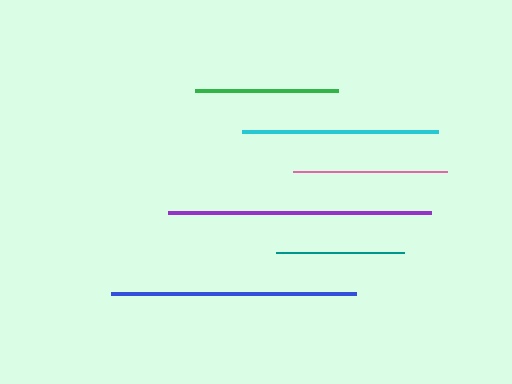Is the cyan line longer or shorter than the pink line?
The cyan line is longer than the pink line.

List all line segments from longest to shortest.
From longest to shortest: purple, blue, cyan, pink, green, teal.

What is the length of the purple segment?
The purple segment is approximately 263 pixels long.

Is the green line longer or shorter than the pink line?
The pink line is longer than the green line.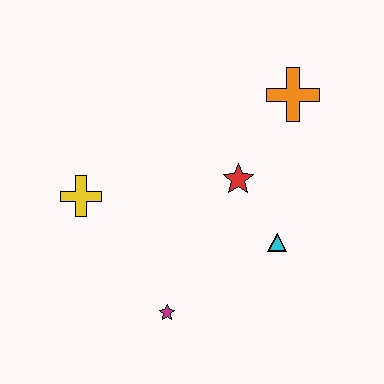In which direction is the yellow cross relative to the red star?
The yellow cross is to the left of the red star.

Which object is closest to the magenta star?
The cyan triangle is closest to the magenta star.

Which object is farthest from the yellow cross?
The orange cross is farthest from the yellow cross.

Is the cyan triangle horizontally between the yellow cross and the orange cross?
Yes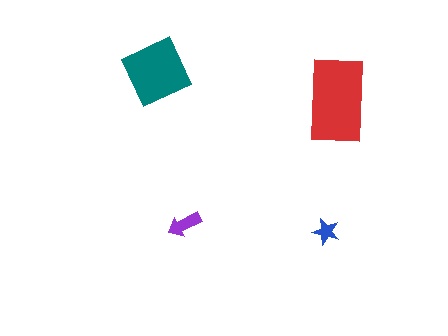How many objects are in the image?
There are 4 objects in the image.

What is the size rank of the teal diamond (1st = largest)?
2nd.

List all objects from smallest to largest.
The blue star, the purple arrow, the teal diamond, the red rectangle.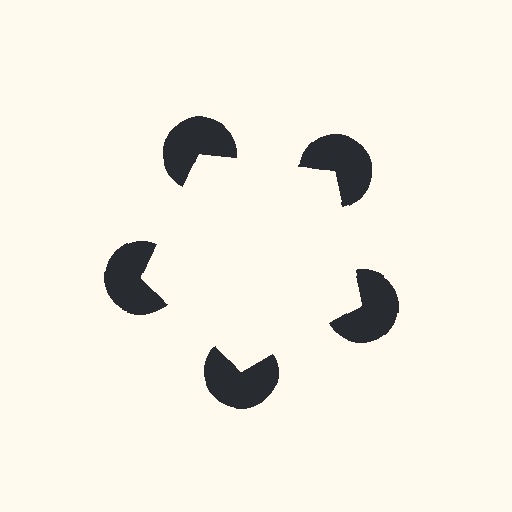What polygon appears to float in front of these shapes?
An illusory pentagon — its edges are inferred from the aligned wedge cuts in the pac-man discs, not physically drawn.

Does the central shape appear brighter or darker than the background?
It typically appears slightly brighter than the background, even though no actual brightness change is drawn.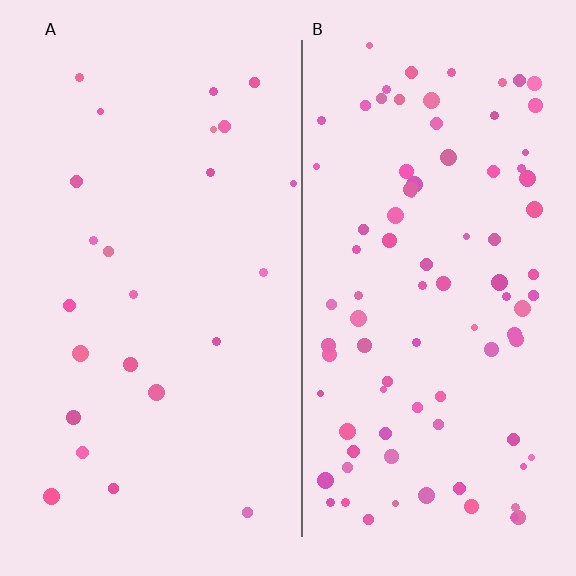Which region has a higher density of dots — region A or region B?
B (the right).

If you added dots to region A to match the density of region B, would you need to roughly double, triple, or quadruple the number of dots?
Approximately quadruple.